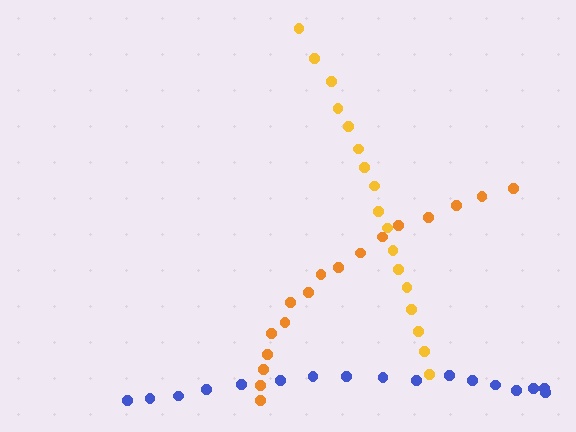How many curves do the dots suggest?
There are 3 distinct paths.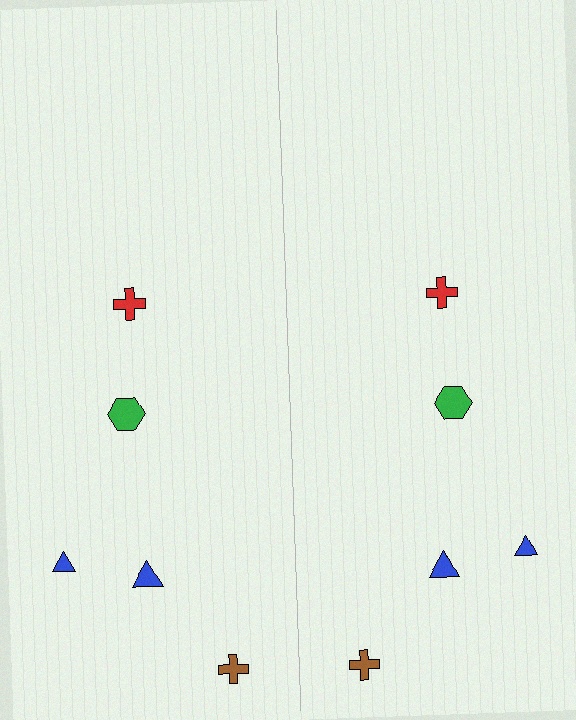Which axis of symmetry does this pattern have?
The pattern has a vertical axis of symmetry running through the center of the image.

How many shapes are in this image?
There are 10 shapes in this image.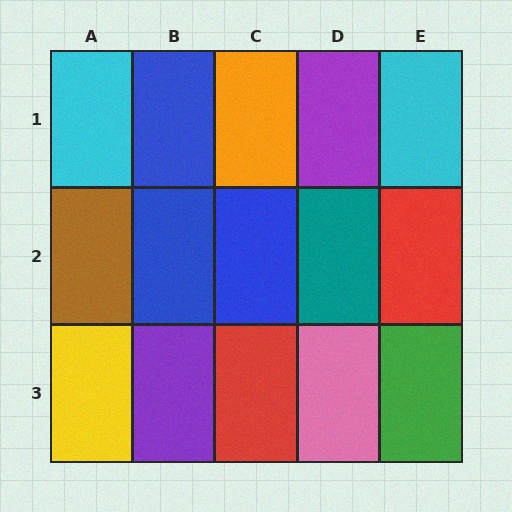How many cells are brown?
1 cell is brown.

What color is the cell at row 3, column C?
Red.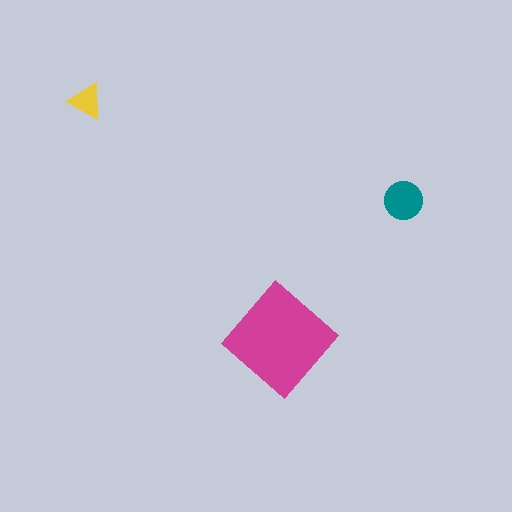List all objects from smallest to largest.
The yellow triangle, the teal circle, the magenta diamond.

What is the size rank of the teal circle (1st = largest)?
2nd.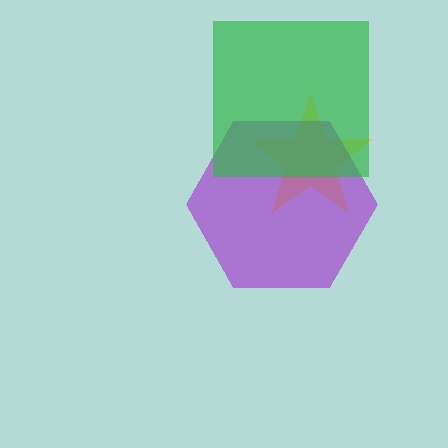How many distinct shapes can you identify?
There are 3 distinct shapes: a yellow star, a purple hexagon, a green square.